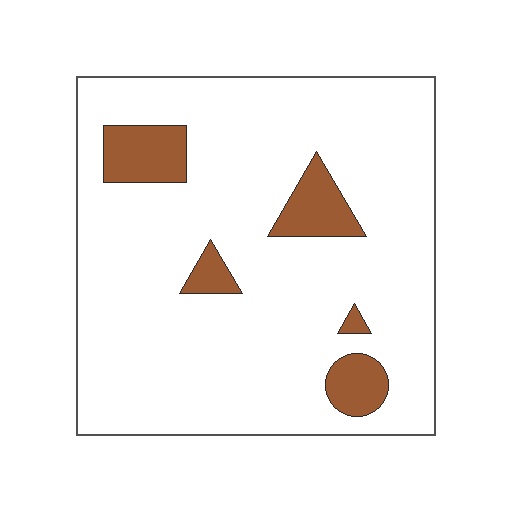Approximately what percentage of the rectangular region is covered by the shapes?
Approximately 10%.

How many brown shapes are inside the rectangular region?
5.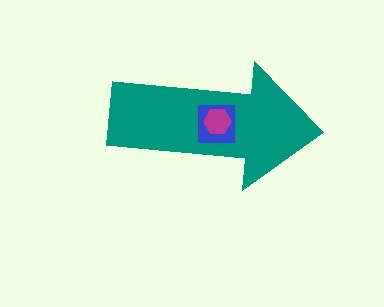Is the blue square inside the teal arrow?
Yes.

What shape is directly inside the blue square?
The magenta hexagon.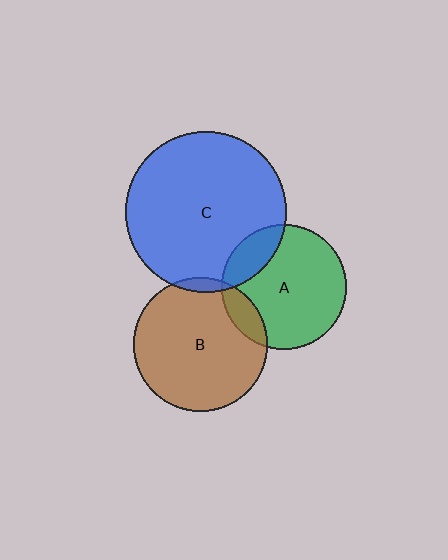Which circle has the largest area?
Circle C (blue).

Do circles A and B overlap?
Yes.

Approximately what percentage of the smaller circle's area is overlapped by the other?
Approximately 10%.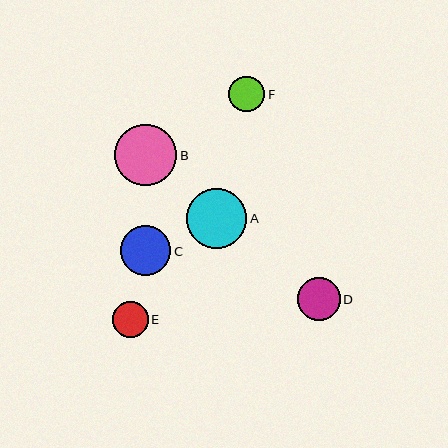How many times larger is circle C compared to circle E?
Circle C is approximately 1.4 times the size of circle E.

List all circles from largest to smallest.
From largest to smallest: B, A, C, D, E, F.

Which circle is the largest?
Circle B is the largest with a size of approximately 62 pixels.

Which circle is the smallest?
Circle F is the smallest with a size of approximately 36 pixels.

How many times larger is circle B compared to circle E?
Circle B is approximately 1.7 times the size of circle E.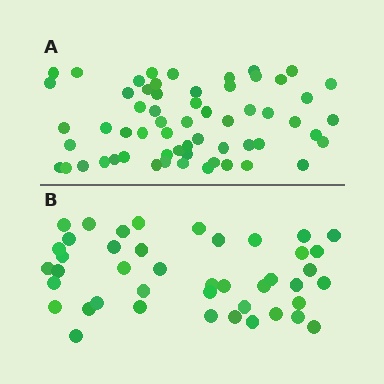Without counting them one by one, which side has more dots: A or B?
Region A (the top region) has more dots.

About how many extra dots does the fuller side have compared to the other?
Region A has approximately 15 more dots than region B.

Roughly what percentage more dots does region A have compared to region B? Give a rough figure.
About 40% more.